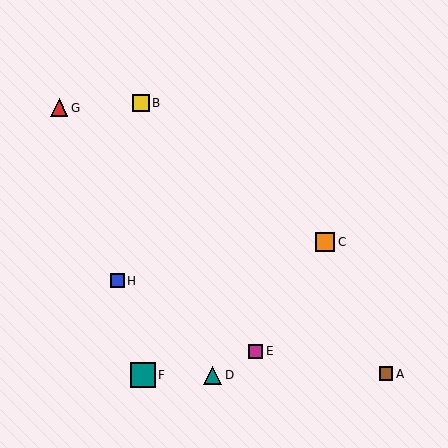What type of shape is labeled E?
Shape E is a magenta square.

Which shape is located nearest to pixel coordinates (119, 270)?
The blue square (labeled H) at (118, 281) is nearest to that location.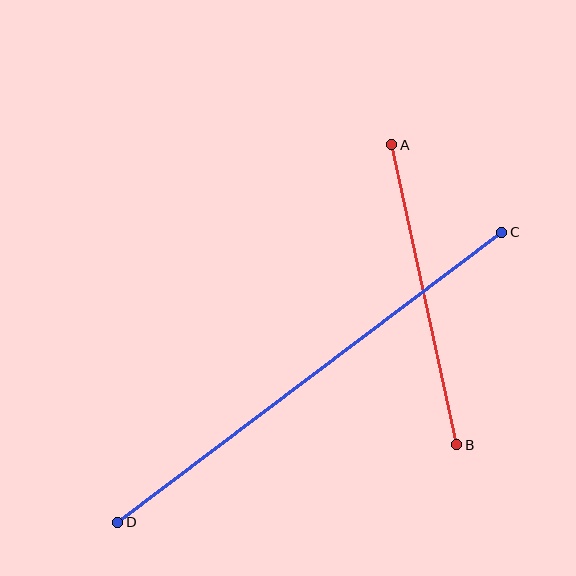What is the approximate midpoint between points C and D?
The midpoint is at approximately (310, 377) pixels.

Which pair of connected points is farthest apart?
Points C and D are farthest apart.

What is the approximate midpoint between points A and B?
The midpoint is at approximately (424, 295) pixels.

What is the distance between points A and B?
The distance is approximately 307 pixels.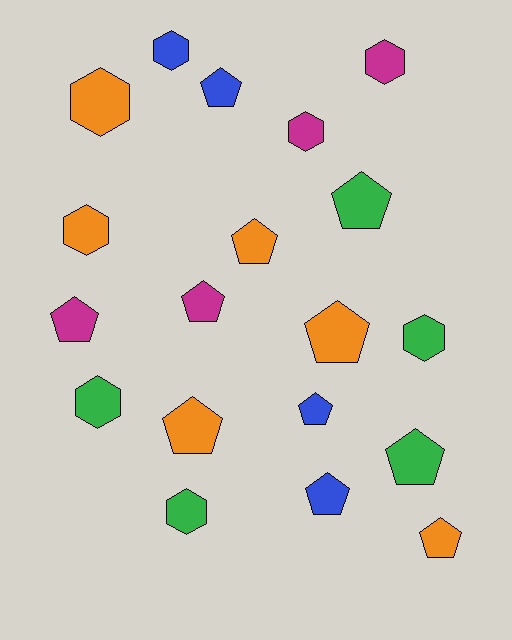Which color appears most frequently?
Orange, with 6 objects.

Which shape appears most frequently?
Pentagon, with 11 objects.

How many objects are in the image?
There are 19 objects.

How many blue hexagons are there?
There is 1 blue hexagon.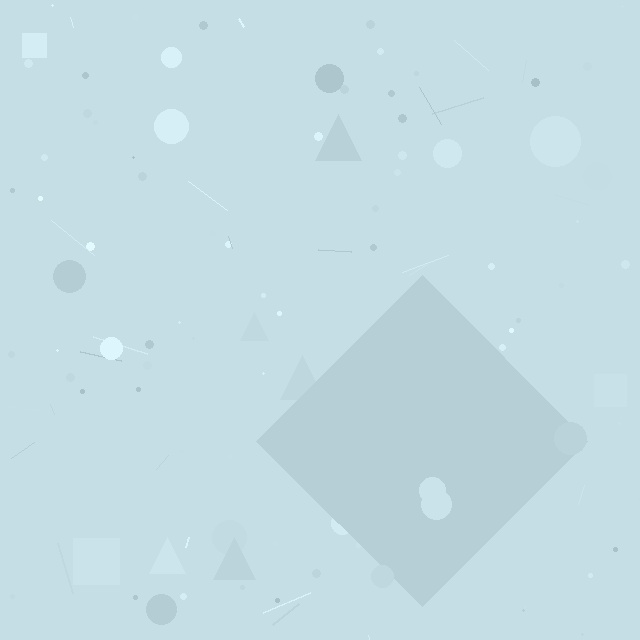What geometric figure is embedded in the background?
A diamond is embedded in the background.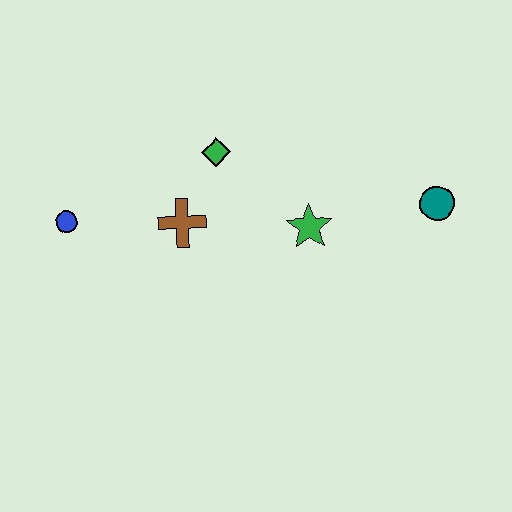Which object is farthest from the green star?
The blue circle is farthest from the green star.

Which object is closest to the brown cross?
The green diamond is closest to the brown cross.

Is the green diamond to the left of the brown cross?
No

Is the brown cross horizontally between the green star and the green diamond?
No